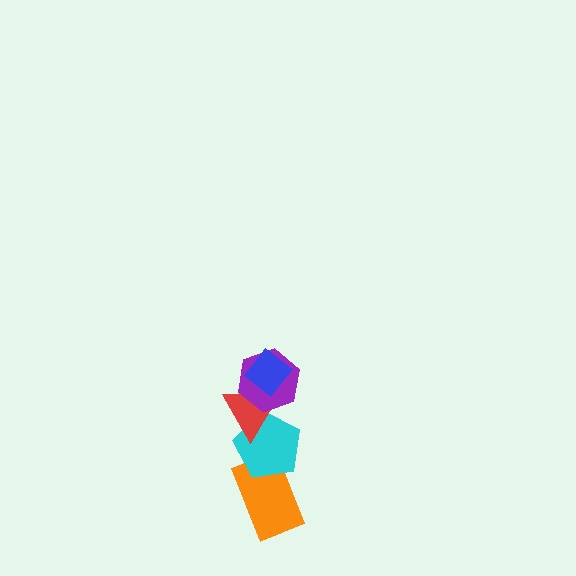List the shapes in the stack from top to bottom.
From top to bottom: the blue diamond, the purple hexagon, the red triangle, the cyan pentagon, the orange rectangle.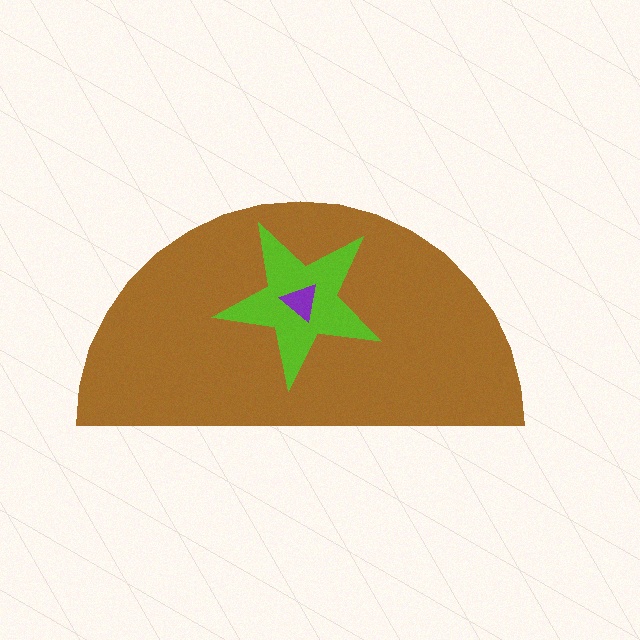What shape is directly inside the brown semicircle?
The lime star.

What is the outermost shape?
The brown semicircle.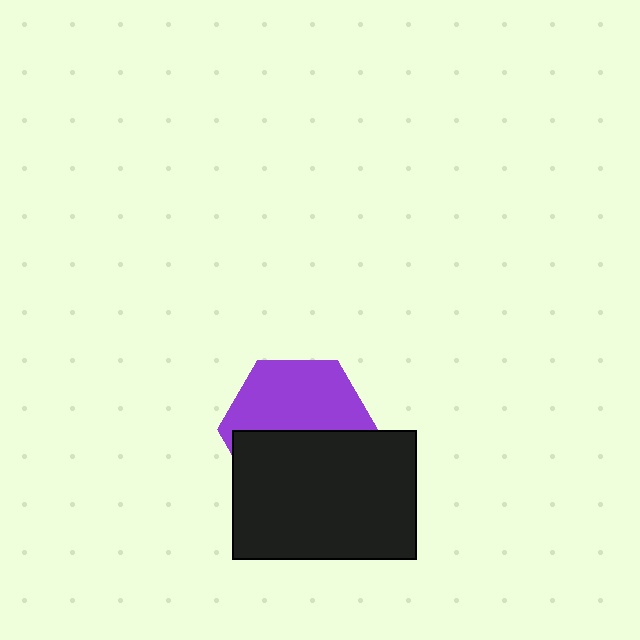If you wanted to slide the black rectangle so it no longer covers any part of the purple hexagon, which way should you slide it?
Slide it down — that is the most direct way to separate the two shapes.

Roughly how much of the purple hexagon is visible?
About half of it is visible (roughly 51%).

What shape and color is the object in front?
The object in front is a black rectangle.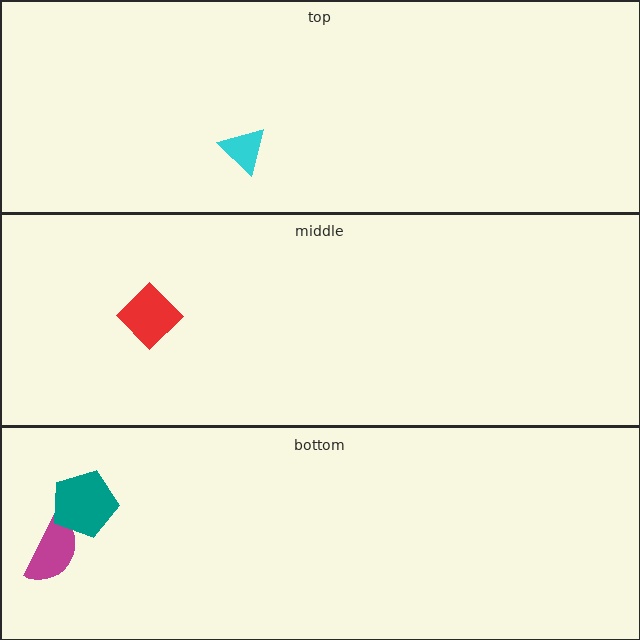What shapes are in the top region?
The cyan triangle.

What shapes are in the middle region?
The red diamond.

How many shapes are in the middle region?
1.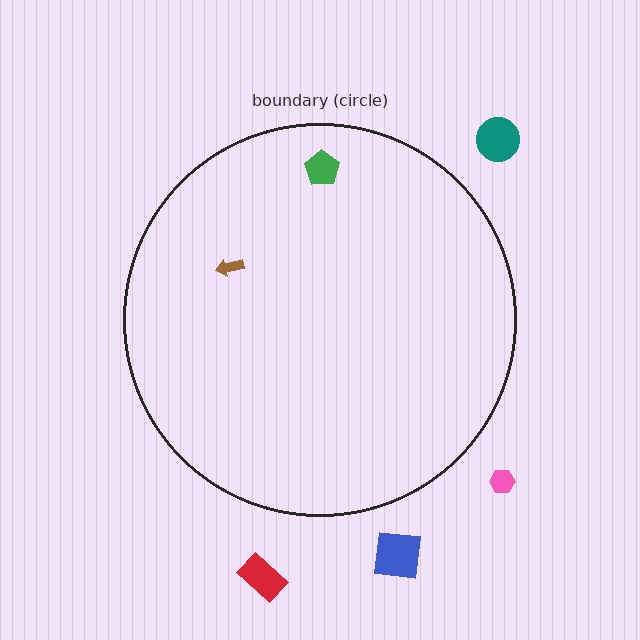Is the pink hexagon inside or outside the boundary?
Outside.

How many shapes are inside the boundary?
2 inside, 4 outside.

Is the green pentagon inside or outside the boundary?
Inside.